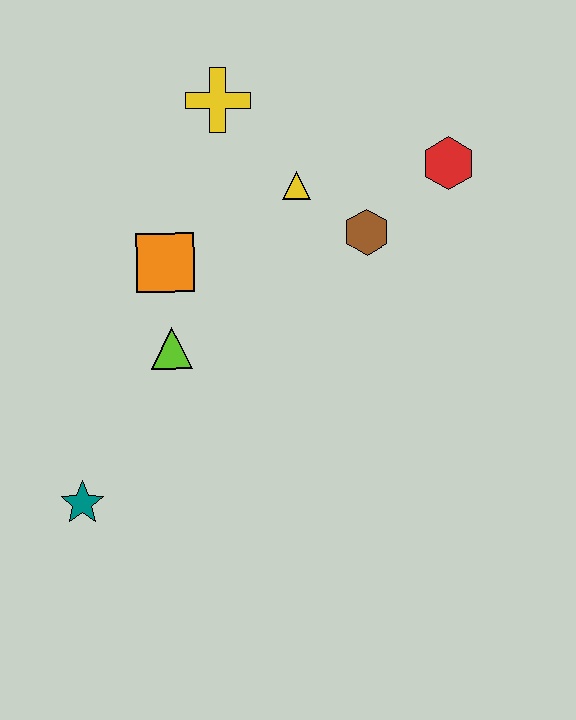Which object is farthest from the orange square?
The red hexagon is farthest from the orange square.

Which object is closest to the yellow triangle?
The brown hexagon is closest to the yellow triangle.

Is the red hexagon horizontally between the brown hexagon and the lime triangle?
No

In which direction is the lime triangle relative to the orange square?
The lime triangle is below the orange square.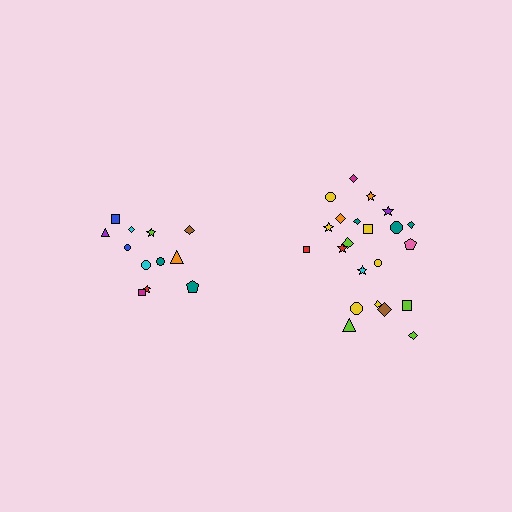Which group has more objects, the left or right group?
The right group.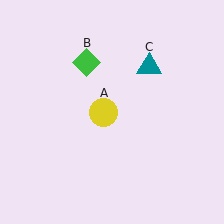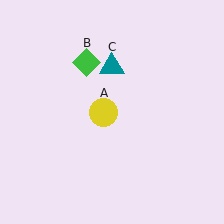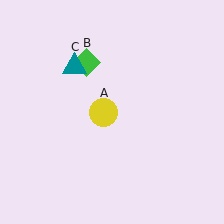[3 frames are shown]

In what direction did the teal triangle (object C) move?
The teal triangle (object C) moved left.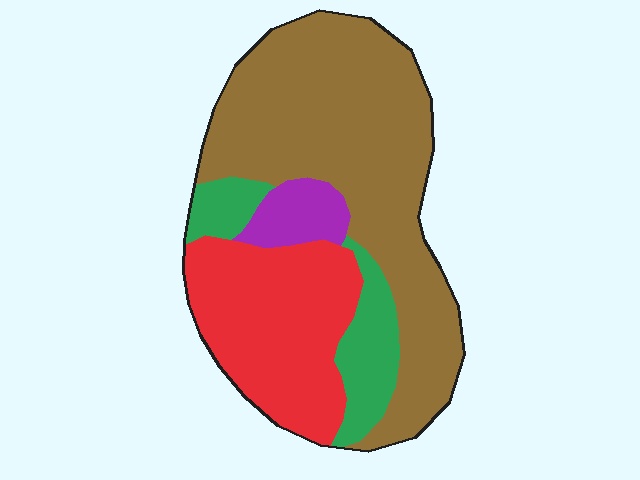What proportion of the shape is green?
Green takes up less than a sixth of the shape.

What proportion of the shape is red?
Red takes up about one quarter (1/4) of the shape.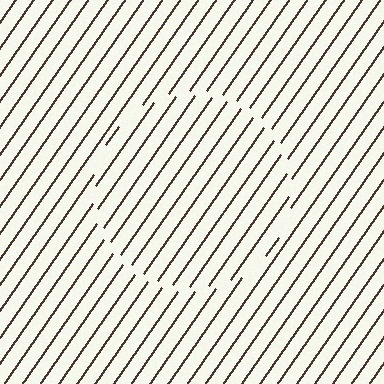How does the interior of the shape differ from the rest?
The interior of the shape contains the same grating, shifted by half a period — the contour is defined by the phase discontinuity where line-ends from the inner and outer gratings abut.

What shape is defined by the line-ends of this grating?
An illusory circle. The interior of the shape contains the same grating, shifted by half a period — the contour is defined by the phase discontinuity where line-ends from the inner and outer gratings abut.